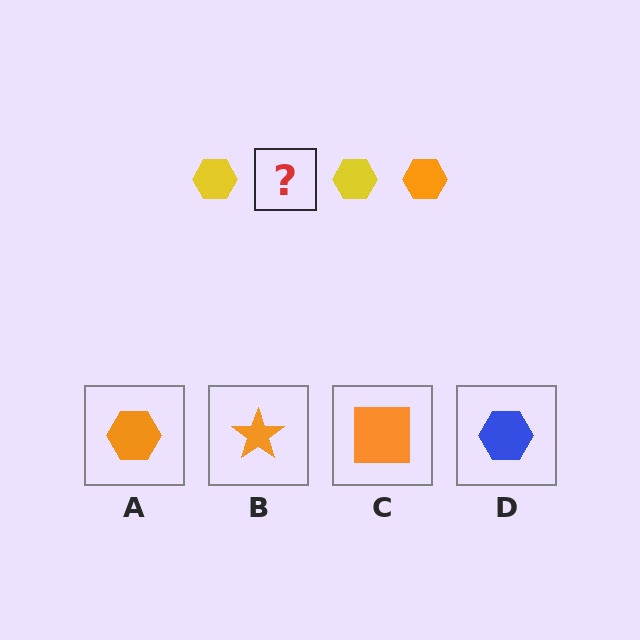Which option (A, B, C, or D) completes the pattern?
A.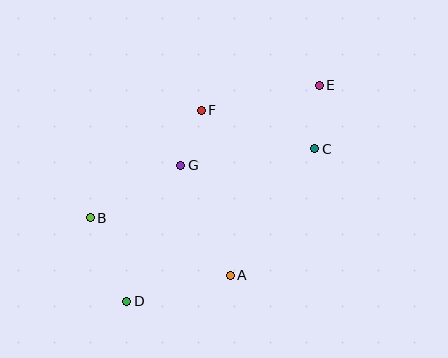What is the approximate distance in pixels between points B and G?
The distance between B and G is approximately 105 pixels.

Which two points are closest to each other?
Points F and G are closest to each other.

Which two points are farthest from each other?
Points D and E are farthest from each other.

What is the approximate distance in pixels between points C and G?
The distance between C and G is approximately 135 pixels.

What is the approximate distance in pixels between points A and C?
The distance between A and C is approximately 152 pixels.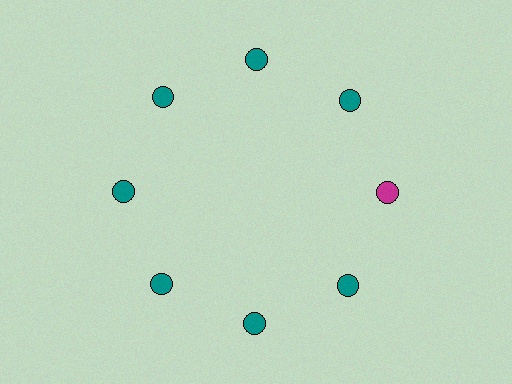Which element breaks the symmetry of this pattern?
The magenta circle at roughly the 3 o'clock position breaks the symmetry. All other shapes are teal circles.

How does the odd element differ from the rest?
It has a different color: magenta instead of teal.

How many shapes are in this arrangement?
There are 8 shapes arranged in a ring pattern.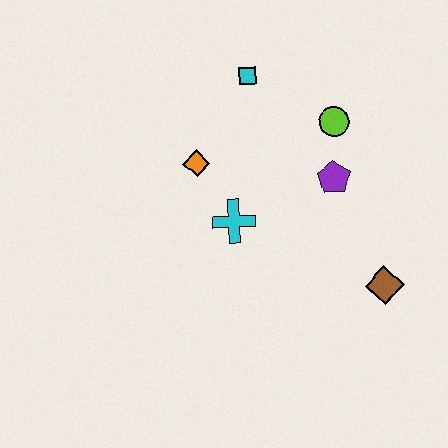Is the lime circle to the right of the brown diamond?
No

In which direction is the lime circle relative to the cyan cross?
The lime circle is to the right of the cyan cross.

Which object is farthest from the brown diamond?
The cyan square is farthest from the brown diamond.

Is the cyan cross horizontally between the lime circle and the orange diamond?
Yes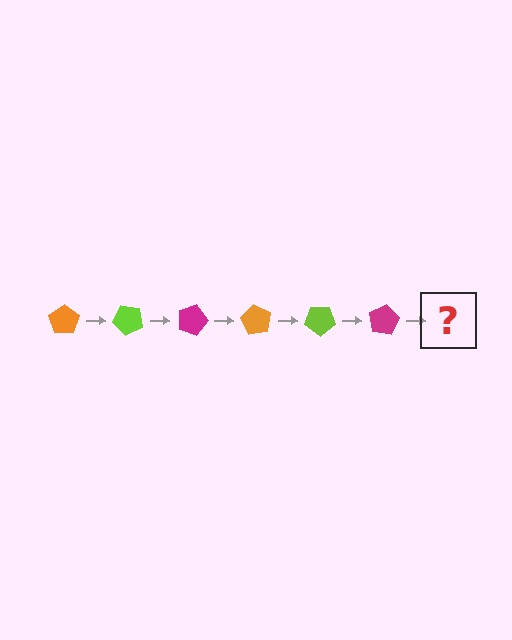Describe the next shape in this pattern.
It should be an orange pentagon, rotated 270 degrees from the start.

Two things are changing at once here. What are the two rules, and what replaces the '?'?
The two rules are that it rotates 45 degrees each step and the color cycles through orange, lime, and magenta. The '?' should be an orange pentagon, rotated 270 degrees from the start.